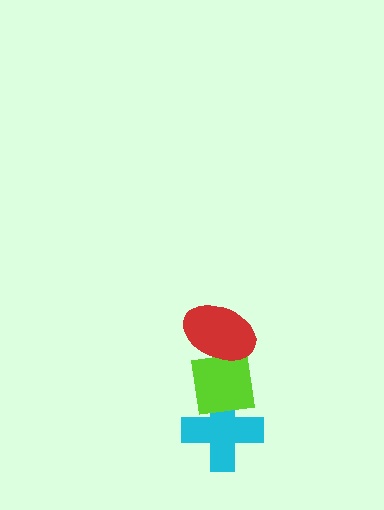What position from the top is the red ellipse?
The red ellipse is 1st from the top.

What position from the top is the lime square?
The lime square is 2nd from the top.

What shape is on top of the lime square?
The red ellipse is on top of the lime square.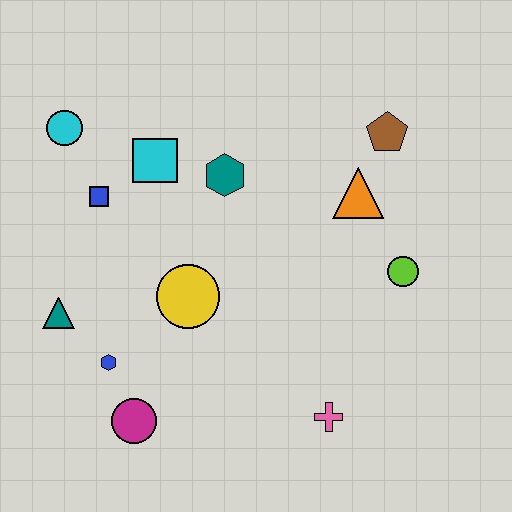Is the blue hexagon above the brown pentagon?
No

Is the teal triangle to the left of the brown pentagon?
Yes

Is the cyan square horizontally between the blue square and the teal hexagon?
Yes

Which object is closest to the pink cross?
The lime circle is closest to the pink cross.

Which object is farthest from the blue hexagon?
The brown pentagon is farthest from the blue hexagon.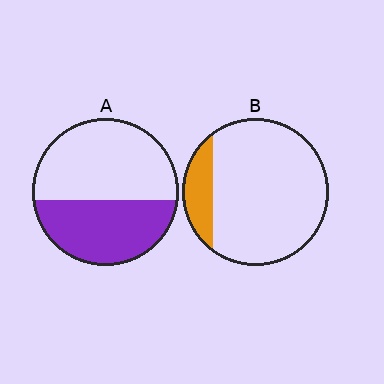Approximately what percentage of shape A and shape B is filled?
A is approximately 45% and B is approximately 15%.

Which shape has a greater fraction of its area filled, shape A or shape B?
Shape A.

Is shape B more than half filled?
No.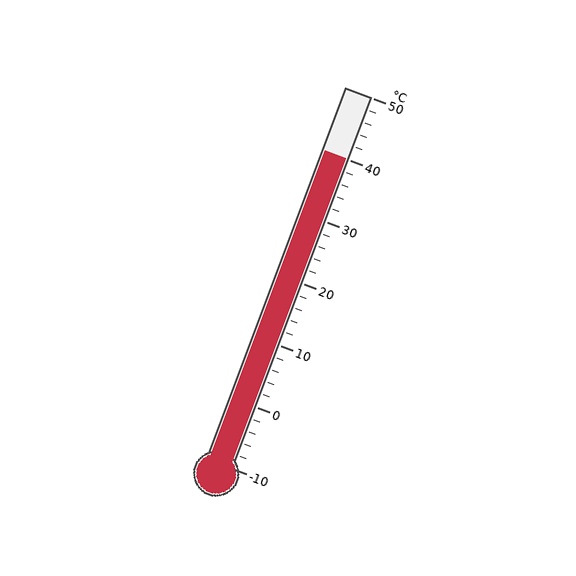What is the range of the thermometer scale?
The thermometer scale ranges from -10°C to 50°C.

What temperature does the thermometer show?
The thermometer shows approximately 40°C.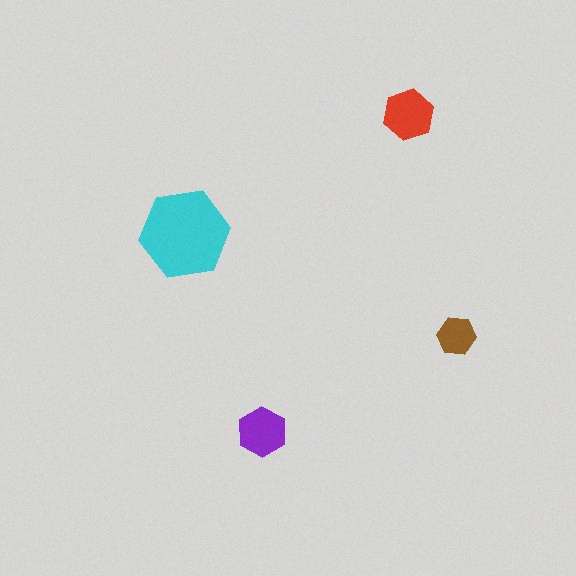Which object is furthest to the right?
The brown hexagon is rightmost.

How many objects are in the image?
There are 4 objects in the image.